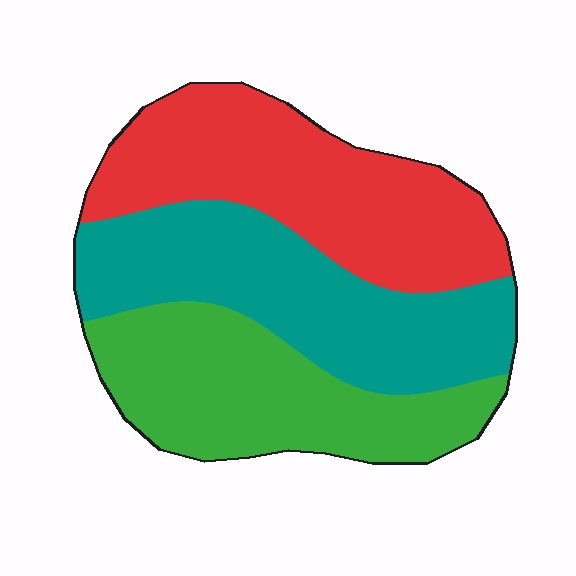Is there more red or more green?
Red.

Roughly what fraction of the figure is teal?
Teal covers around 35% of the figure.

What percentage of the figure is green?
Green takes up about one third (1/3) of the figure.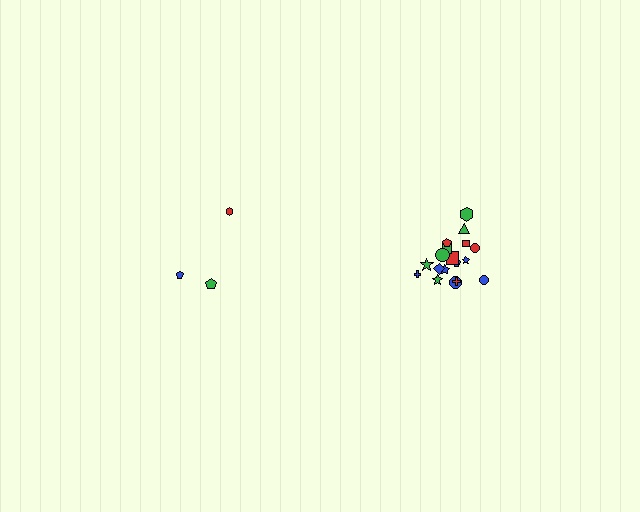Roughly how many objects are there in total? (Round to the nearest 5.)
Roughly 20 objects in total.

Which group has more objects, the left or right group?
The right group.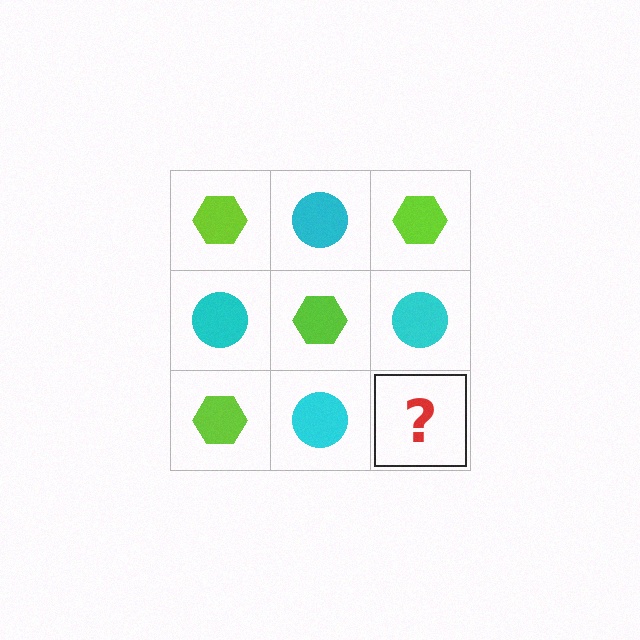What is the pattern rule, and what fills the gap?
The rule is that it alternates lime hexagon and cyan circle in a checkerboard pattern. The gap should be filled with a lime hexagon.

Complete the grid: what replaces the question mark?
The question mark should be replaced with a lime hexagon.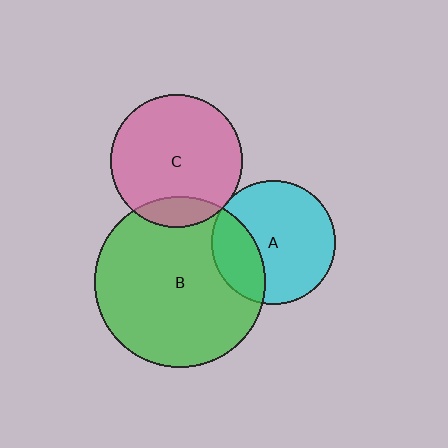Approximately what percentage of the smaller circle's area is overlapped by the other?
Approximately 30%.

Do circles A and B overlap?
Yes.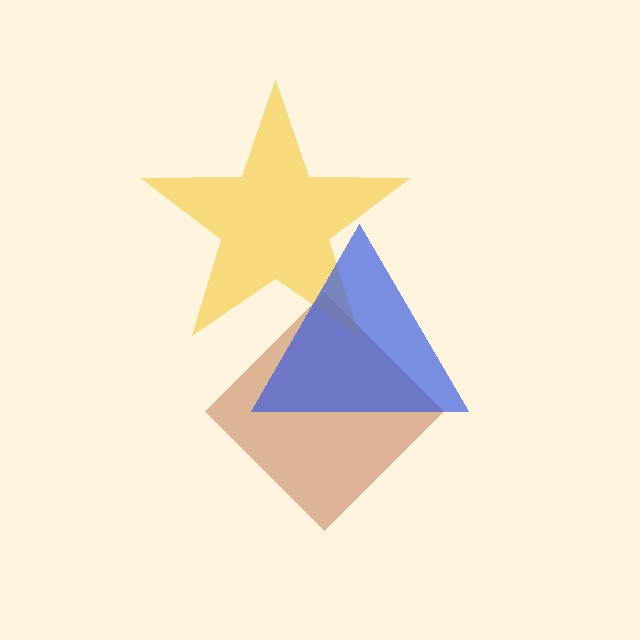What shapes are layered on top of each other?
The layered shapes are: a brown diamond, a yellow star, a blue triangle.